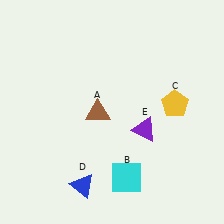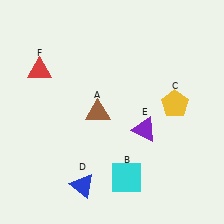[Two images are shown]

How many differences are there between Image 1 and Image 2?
There is 1 difference between the two images.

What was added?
A red triangle (F) was added in Image 2.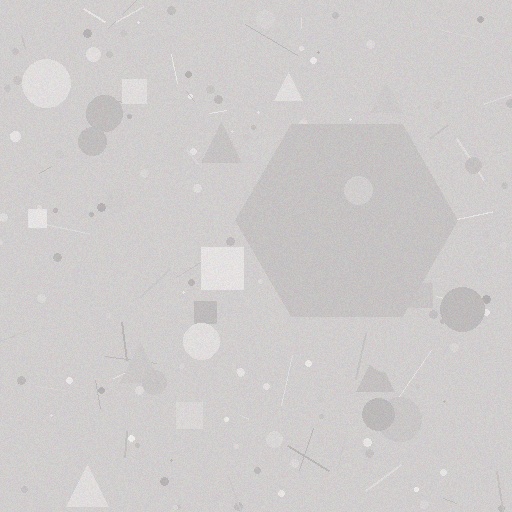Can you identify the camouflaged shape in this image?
The camouflaged shape is a hexagon.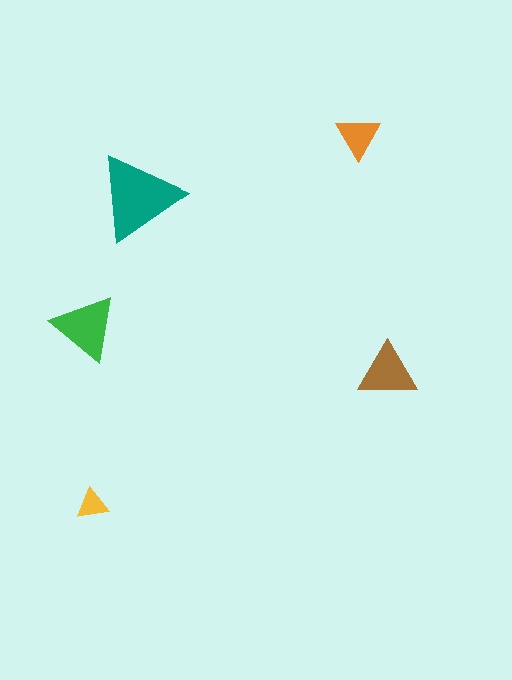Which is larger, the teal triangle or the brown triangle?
The teal one.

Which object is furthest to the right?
The brown triangle is rightmost.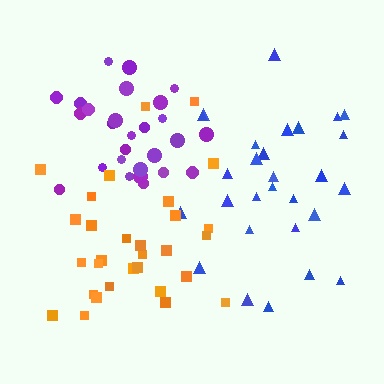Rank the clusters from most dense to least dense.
purple, blue, orange.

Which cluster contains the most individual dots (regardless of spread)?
Orange (30).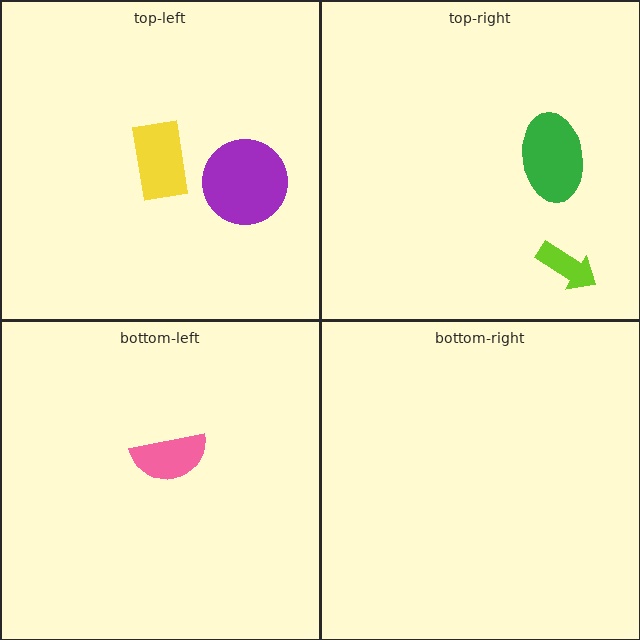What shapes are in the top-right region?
The green ellipse, the lime arrow.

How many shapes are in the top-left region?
2.